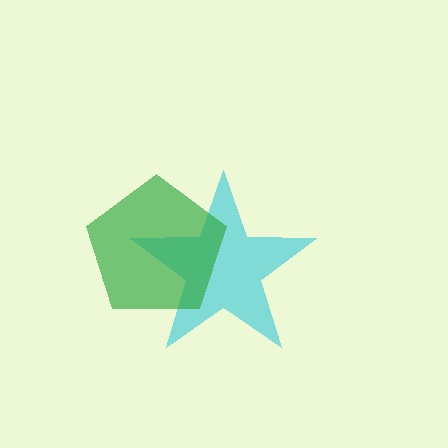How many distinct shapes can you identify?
There are 2 distinct shapes: a cyan star, a green pentagon.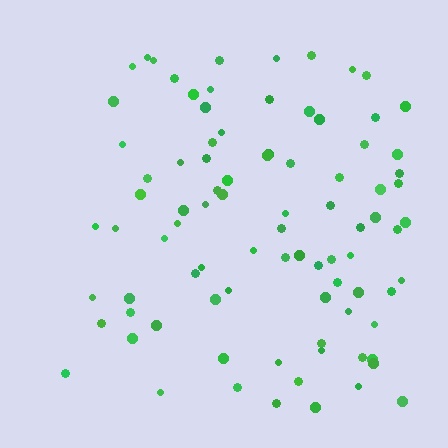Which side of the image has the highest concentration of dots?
The right.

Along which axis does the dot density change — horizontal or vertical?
Horizontal.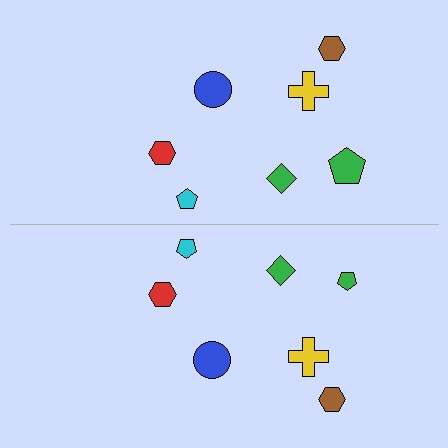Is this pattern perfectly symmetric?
No, the pattern is not perfectly symmetric. The green pentagon on the bottom side has a different size than its mirror counterpart.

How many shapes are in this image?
There are 14 shapes in this image.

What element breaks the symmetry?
The green pentagon on the bottom side has a different size than its mirror counterpart.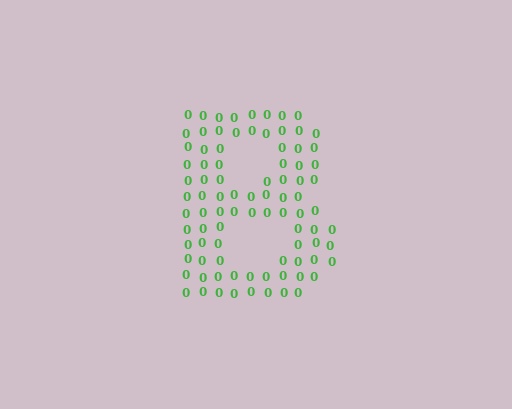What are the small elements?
The small elements are digit 0's.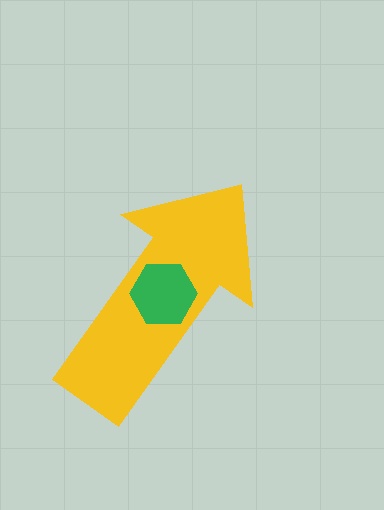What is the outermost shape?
The yellow arrow.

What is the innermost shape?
The green hexagon.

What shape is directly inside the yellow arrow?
The green hexagon.